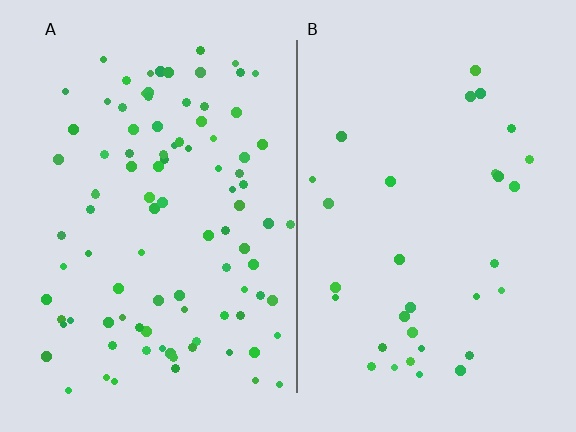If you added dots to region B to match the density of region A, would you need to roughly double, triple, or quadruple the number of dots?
Approximately triple.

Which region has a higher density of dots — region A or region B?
A (the left).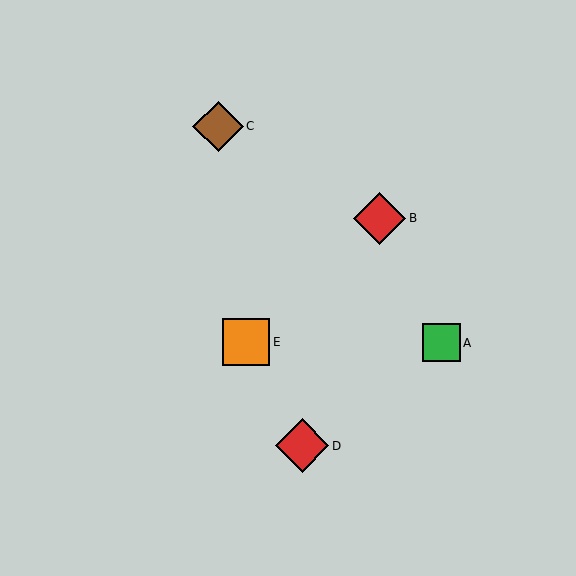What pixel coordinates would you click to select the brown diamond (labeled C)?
Click at (218, 127) to select the brown diamond C.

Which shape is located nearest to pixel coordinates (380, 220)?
The red diamond (labeled B) at (380, 218) is nearest to that location.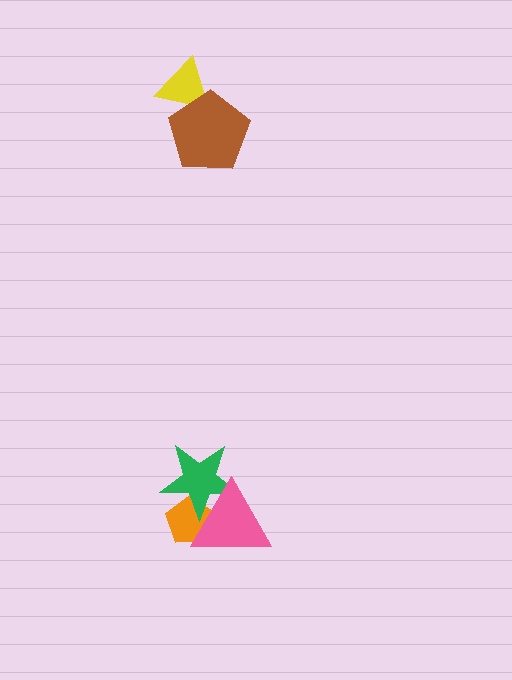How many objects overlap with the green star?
2 objects overlap with the green star.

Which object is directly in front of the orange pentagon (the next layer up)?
The green star is directly in front of the orange pentagon.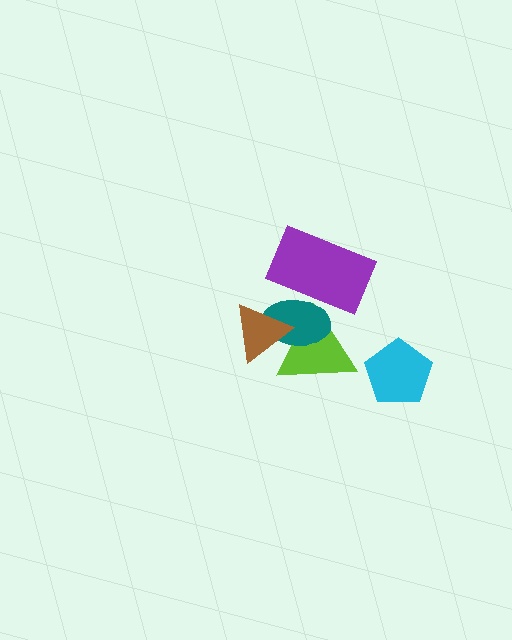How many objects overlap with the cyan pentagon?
0 objects overlap with the cyan pentagon.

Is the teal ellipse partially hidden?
Yes, it is partially covered by another shape.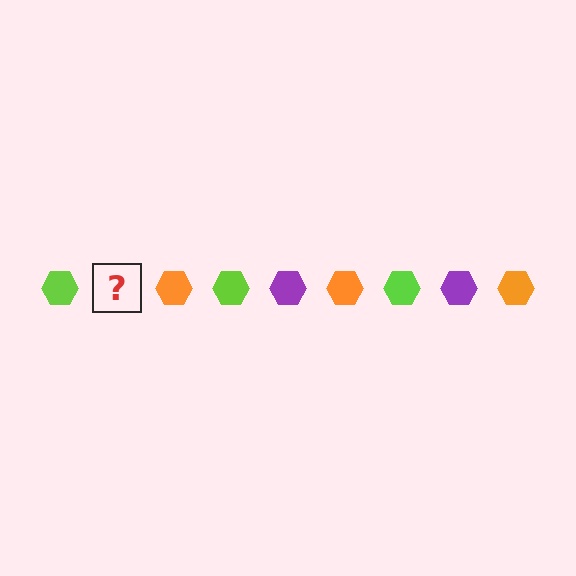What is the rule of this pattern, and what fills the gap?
The rule is that the pattern cycles through lime, purple, orange hexagons. The gap should be filled with a purple hexagon.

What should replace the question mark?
The question mark should be replaced with a purple hexagon.